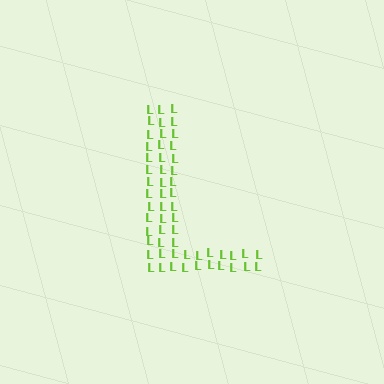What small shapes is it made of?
It is made of small letter L's.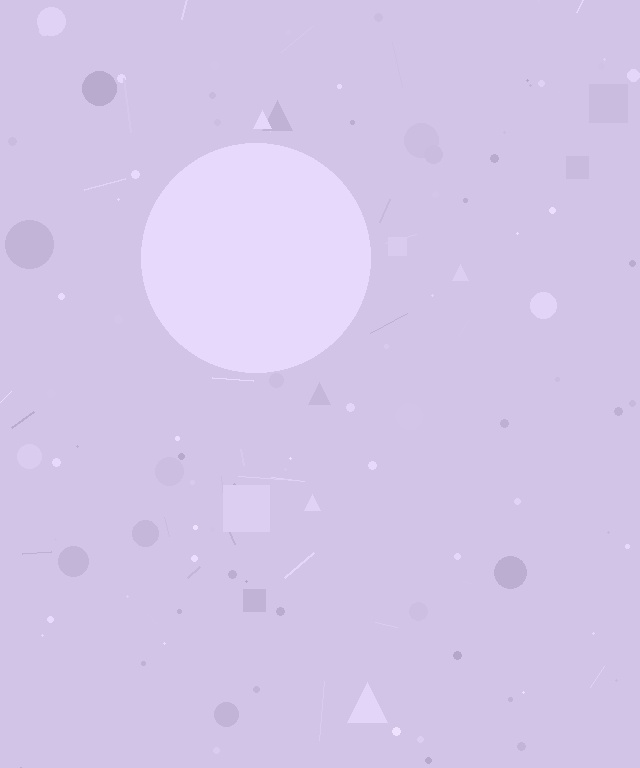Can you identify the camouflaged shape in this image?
The camouflaged shape is a circle.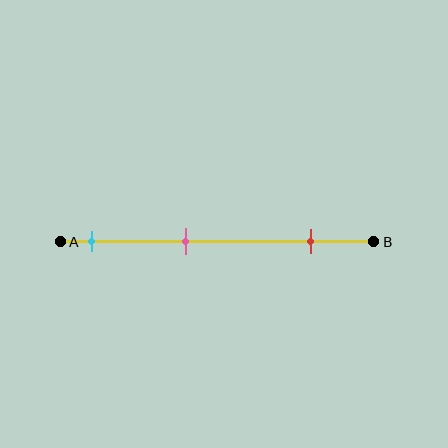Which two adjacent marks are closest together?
The cyan and pink marks are the closest adjacent pair.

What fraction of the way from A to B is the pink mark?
The pink mark is approximately 40% (0.4) of the way from A to B.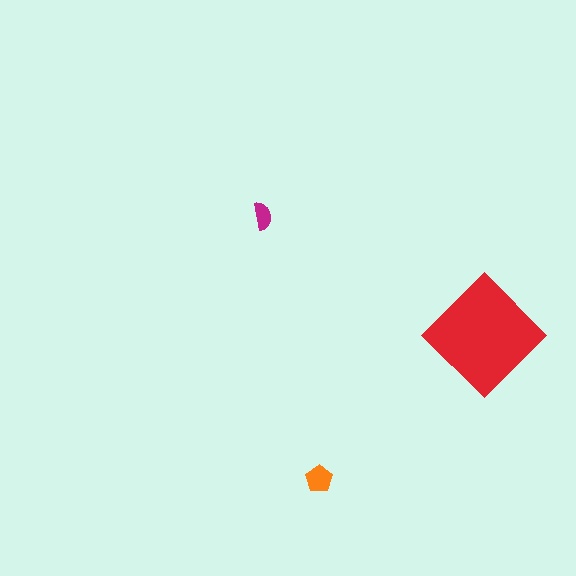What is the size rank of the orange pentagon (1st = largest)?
2nd.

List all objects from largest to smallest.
The red diamond, the orange pentagon, the magenta semicircle.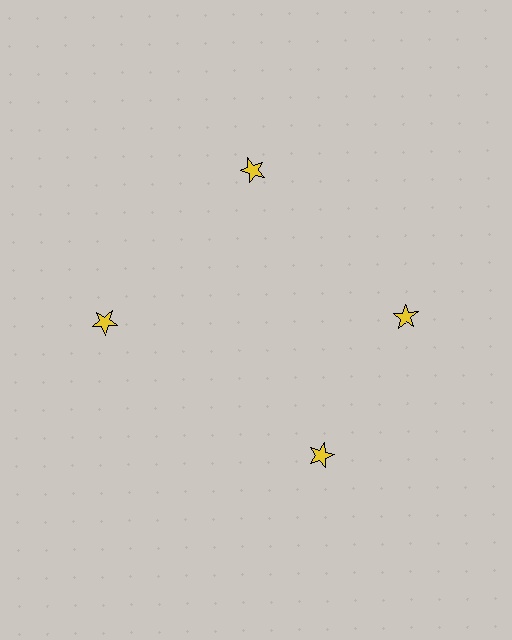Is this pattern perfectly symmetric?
No. The 4 yellow stars are arranged in a ring, but one element near the 6 o'clock position is rotated out of alignment along the ring, breaking the 4-fold rotational symmetry.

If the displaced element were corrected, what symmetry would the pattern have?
It would have 4-fold rotational symmetry — the pattern would map onto itself every 90 degrees.